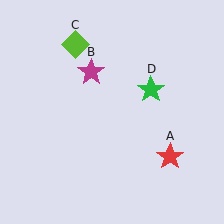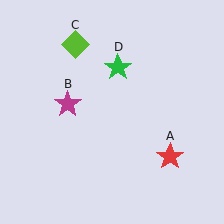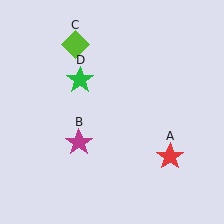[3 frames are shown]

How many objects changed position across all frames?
2 objects changed position: magenta star (object B), green star (object D).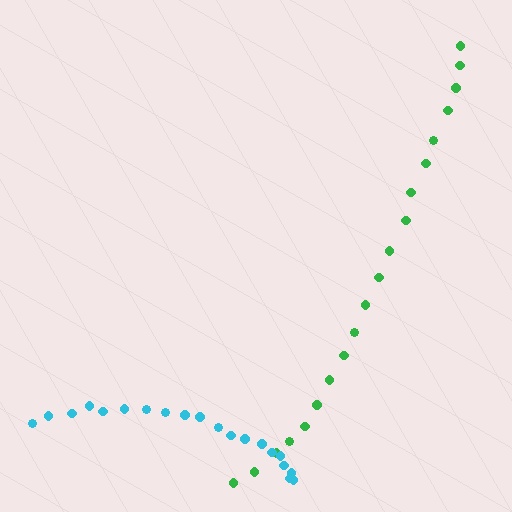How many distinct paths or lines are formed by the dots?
There are 2 distinct paths.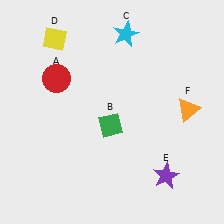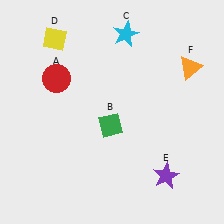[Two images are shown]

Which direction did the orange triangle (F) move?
The orange triangle (F) moved up.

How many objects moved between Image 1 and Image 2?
1 object moved between the two images.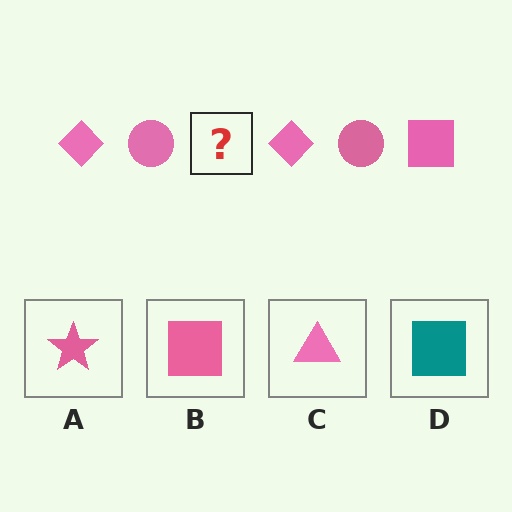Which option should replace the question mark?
Option B.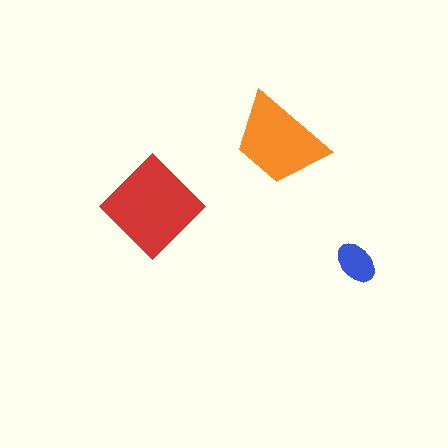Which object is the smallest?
The blue ellipse.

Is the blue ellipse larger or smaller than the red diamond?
Smaller.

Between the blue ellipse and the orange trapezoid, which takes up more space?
The orange trapezoid.